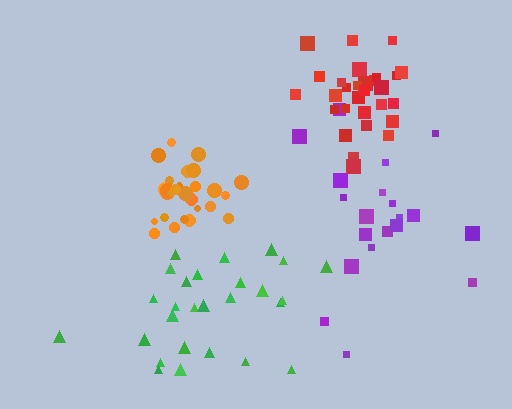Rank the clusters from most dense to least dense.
orange, red, green, purple.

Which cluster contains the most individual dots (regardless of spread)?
Orange (30).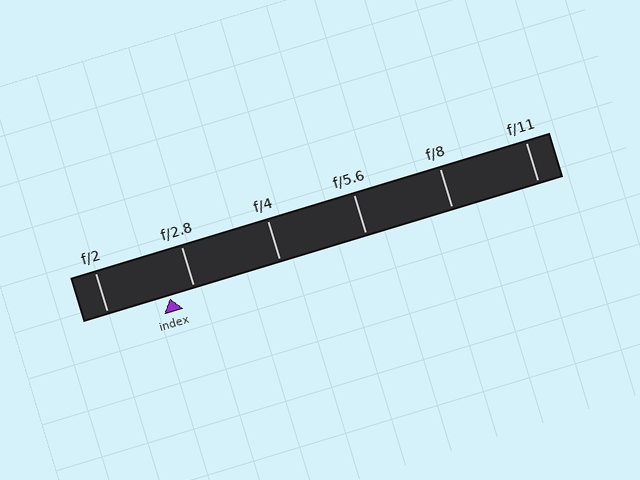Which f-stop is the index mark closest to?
The index mark is closest to f/2.8.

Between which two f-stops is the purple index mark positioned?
The index mark is between f/2 and f/2.8.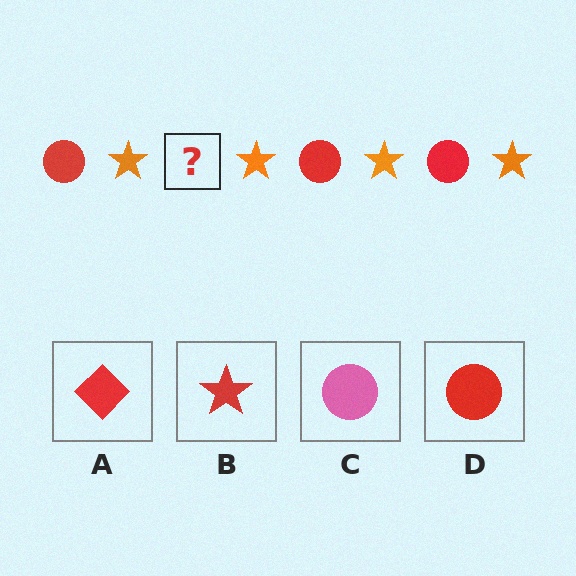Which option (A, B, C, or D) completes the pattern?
D.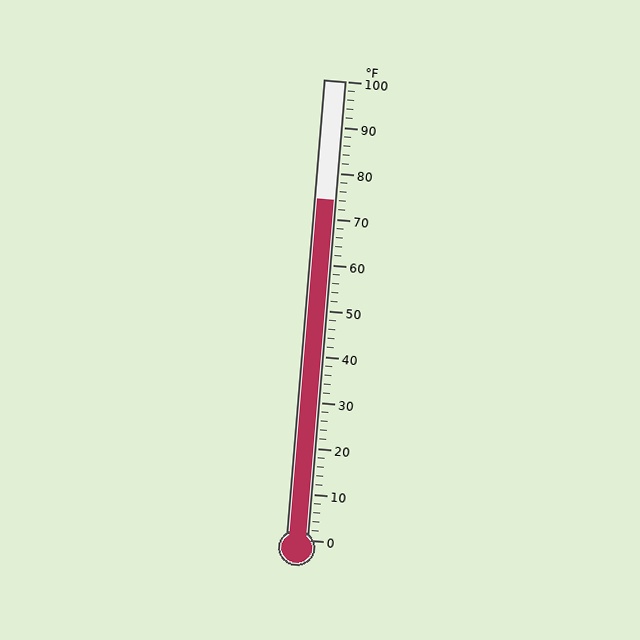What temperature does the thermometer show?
The thermometer shows approximately 74°F.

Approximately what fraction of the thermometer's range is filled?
The thermometer is filled to approximately 75% of its range.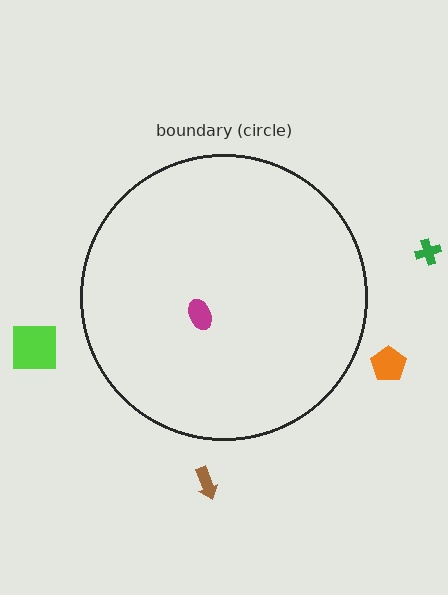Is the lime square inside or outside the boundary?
Outside.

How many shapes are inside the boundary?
1 inside, 4 outside.